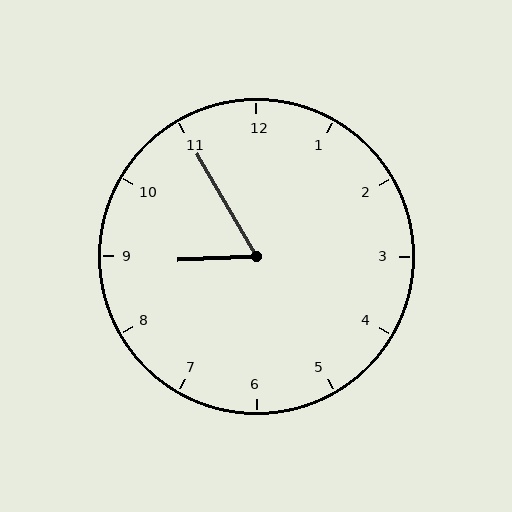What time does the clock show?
8:55.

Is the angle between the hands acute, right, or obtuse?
It is acute.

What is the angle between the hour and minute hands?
Approximately 62 degrees.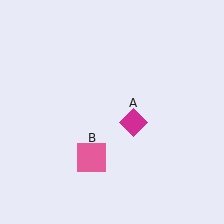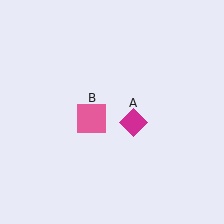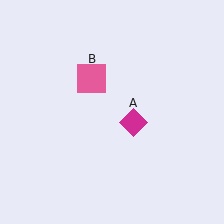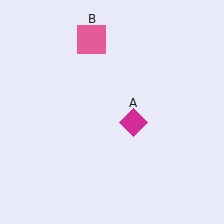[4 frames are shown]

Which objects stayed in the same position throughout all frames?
Magenta diamond (object A) remained stationary.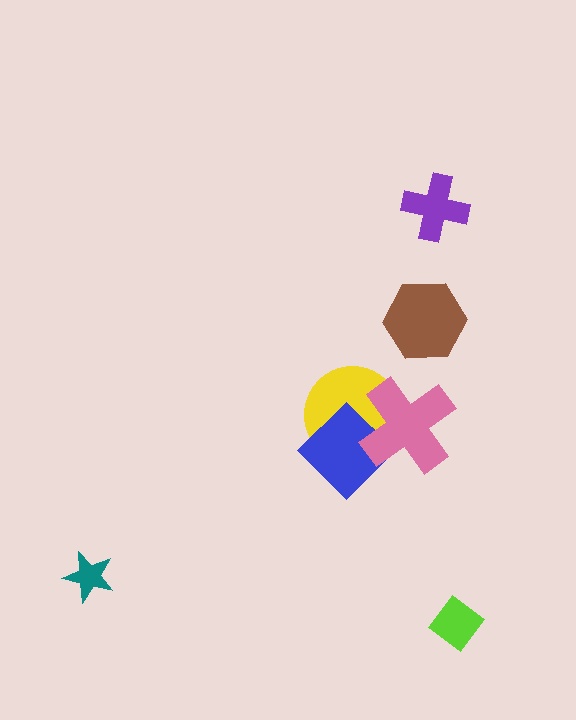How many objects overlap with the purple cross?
0 objects overlap with the purple cross.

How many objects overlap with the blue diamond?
2 objects overlap with the blue diamond.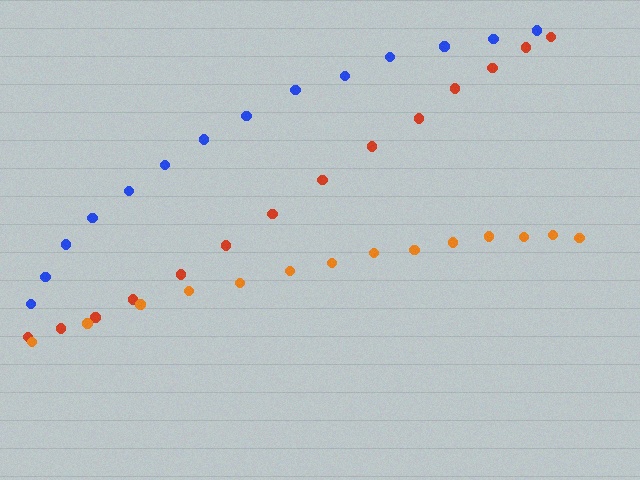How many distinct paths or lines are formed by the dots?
There are 3 distinct paths.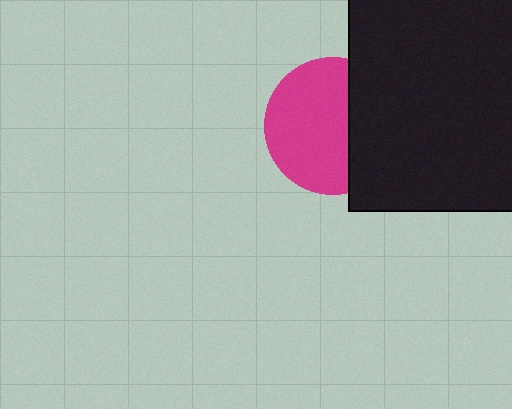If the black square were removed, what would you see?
You would see the complete magenta circle.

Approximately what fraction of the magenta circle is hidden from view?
Roughly 37% of the magenta circle is hidden behind the black square.